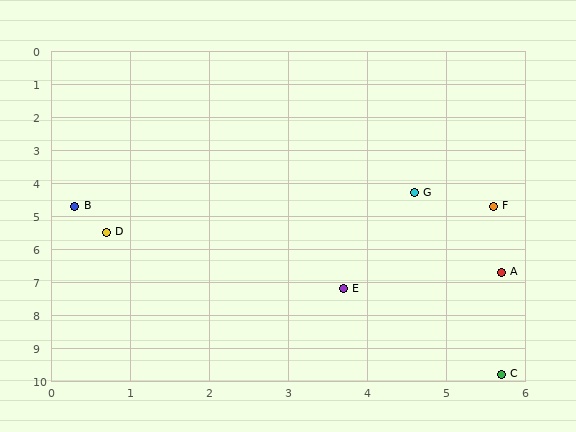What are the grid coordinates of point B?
Point B is at approximately (0.3, 4.7).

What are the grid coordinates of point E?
Point E is at approximately (3.7, 7.2).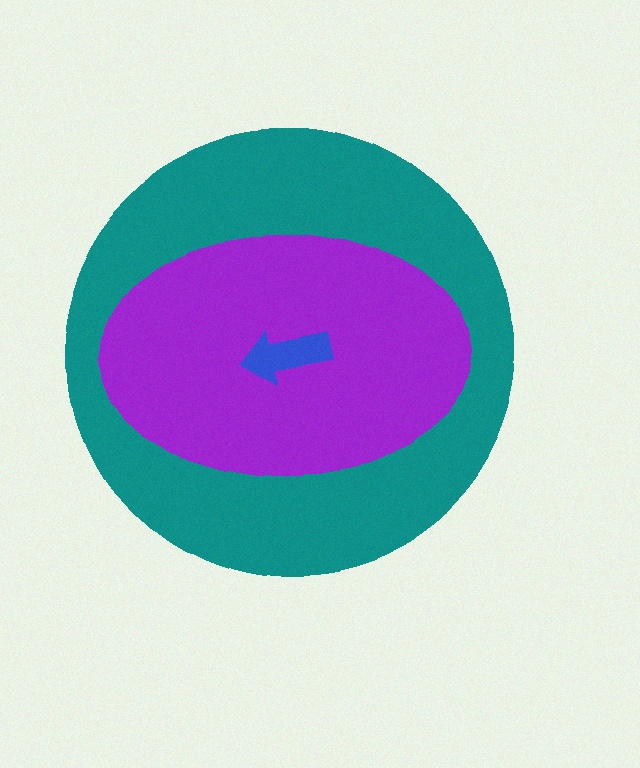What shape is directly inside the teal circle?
The purple ellipse.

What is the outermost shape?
The teal circle.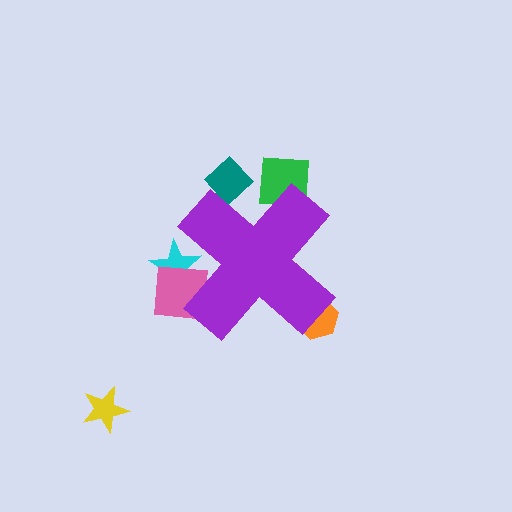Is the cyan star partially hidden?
Yes, the cyan star is partially hidden behind the purple cross.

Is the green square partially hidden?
Yes, the green square is partially hidden behind the purple cross.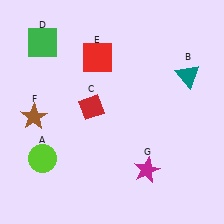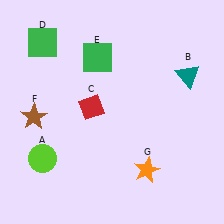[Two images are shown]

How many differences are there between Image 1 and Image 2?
There are 2 differences between the two images.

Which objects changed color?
E changed from red to green. G changed from magenta to orange.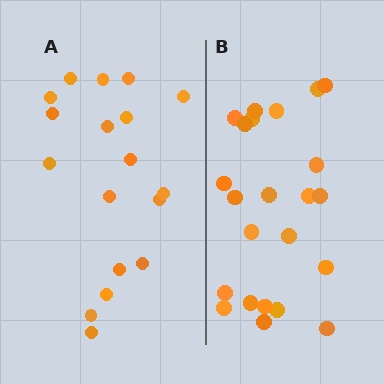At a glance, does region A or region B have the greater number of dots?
Region B (the right region) has more dots.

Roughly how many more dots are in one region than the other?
Region B has about 5 more dots than region A.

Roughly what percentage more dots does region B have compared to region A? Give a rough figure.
About 30% more.